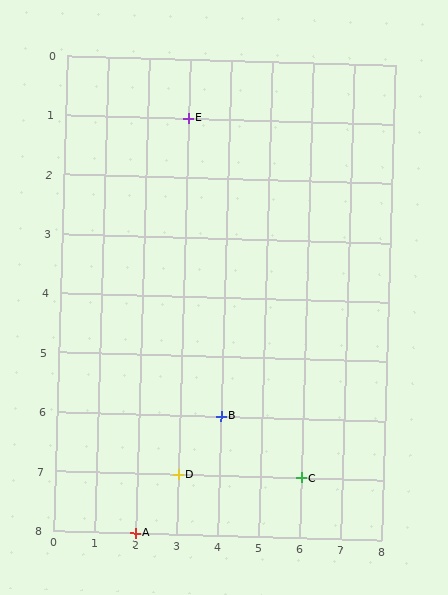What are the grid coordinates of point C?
Point C is at grid coordinates (6, 7).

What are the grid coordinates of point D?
Point D is at grid coordinates (3, 7).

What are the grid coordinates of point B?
Point B is at grid coordinates (4, 6).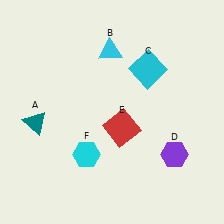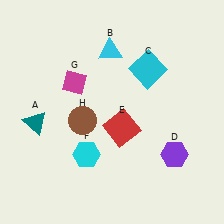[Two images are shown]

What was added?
A magenta diamond (G), a brown circle (H) were added in Image 2.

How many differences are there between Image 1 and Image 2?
There are 2 differences between the two images.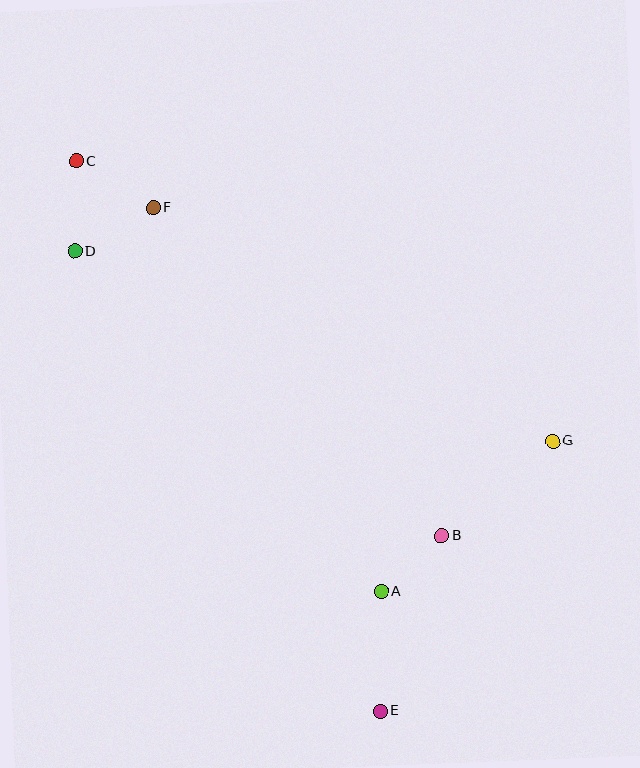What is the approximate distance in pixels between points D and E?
The distance between D and E is approximately 552 pixels.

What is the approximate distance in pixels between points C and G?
The distance between C and G is approximately 553 pixels.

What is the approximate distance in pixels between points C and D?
The distance between C and D is approximately 90 pixels.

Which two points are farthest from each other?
Points C and E are farthest from each other.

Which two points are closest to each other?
Points A and B are closest to each other.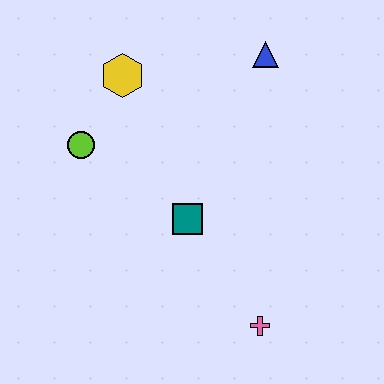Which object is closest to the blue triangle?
The yellow hexagon is closest to the blue triangle.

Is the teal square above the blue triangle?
No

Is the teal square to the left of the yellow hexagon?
No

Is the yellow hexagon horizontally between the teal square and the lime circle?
Yes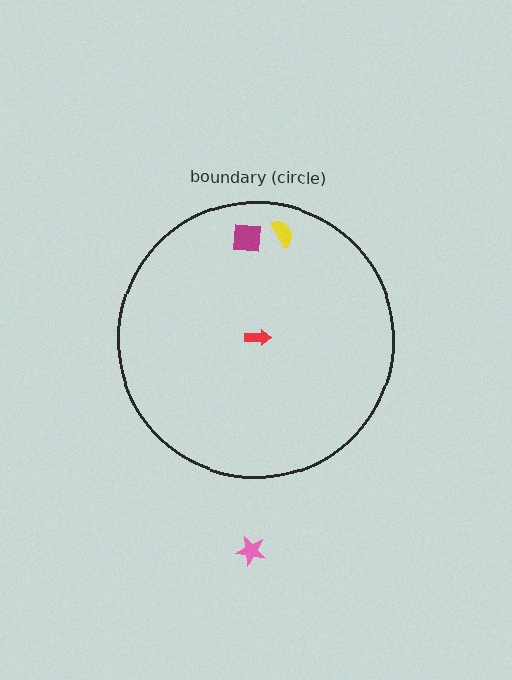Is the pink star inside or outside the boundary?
Outside.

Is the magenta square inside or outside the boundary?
Inside.